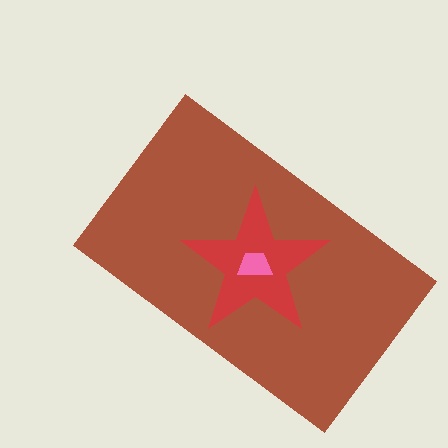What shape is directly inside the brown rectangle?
The red star.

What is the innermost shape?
The pink trapezoid.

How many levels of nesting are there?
3.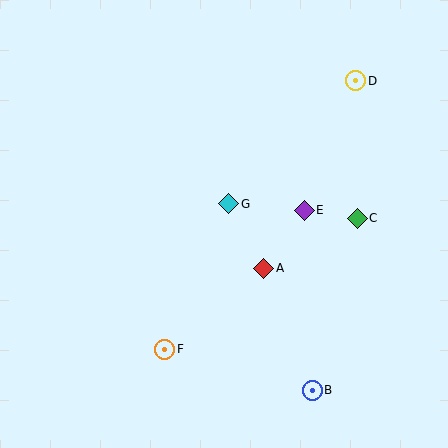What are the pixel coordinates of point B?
Point B is at (312, 390).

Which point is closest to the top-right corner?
Point D is closest to the top-right corner.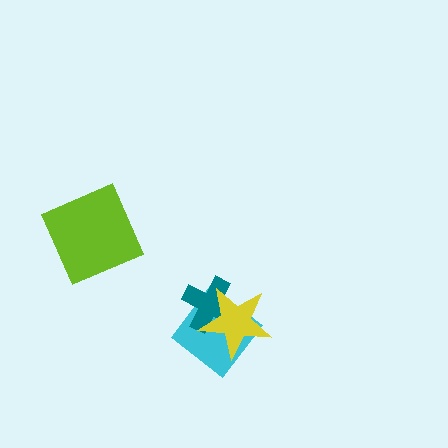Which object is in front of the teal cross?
The yellow star is in front of the teal cross.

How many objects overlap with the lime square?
0 objects overlap with the lime square.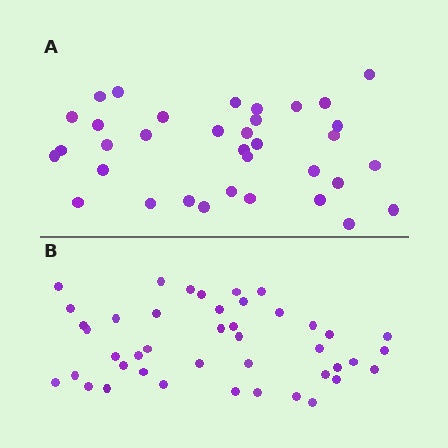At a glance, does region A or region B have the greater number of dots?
Region B (the bottom region) has more dots.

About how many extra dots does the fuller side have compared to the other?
Region B has roughly 8 or so more dots than region A.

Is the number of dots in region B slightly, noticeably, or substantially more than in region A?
Region B has only slightly more — the two regions are fairly close. The ratio is roughly 1.2 to 1.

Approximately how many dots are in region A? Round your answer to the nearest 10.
About 40 dots. (The exact count is 35, which rounds to 40.)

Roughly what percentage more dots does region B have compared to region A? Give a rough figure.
About 25% more.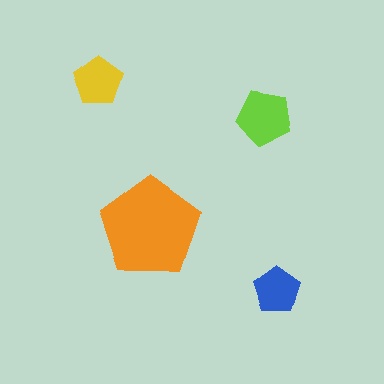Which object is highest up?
The yellow pentagon is topmost.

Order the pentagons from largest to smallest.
the orange one, the lime one, the yellow one, the blue one.